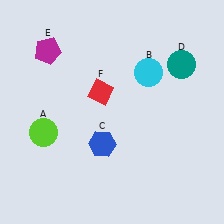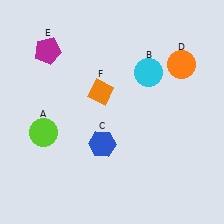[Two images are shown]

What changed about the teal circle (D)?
In Image 1, D is teal. In Image 2, it changed to orange.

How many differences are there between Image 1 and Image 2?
There are 2 differences between the two images.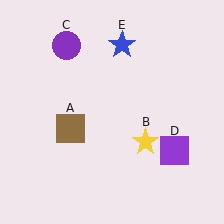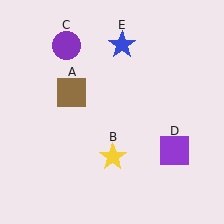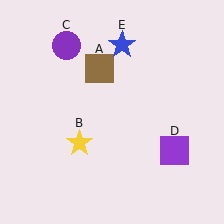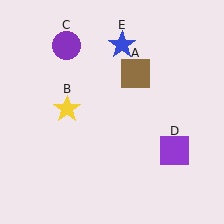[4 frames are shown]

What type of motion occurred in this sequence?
The brown square (object A), yellow star (object B) rotated clockwise around the center of the scene.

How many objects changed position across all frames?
2 objects changed position: brown square (object A), yellow star (object B).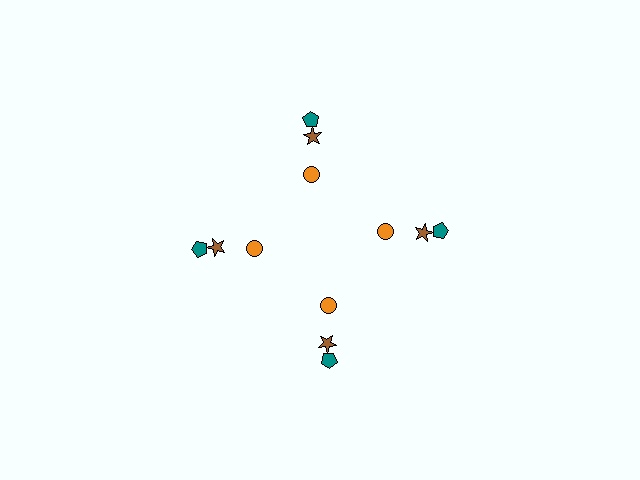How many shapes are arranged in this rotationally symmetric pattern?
There are 12 shapes, arranged in 4 groups of 3.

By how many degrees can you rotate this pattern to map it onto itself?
The pattern maps onto itself every 90 degrees of rotation.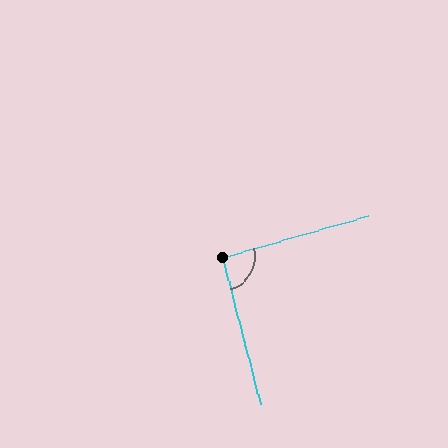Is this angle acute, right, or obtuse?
It is approximately a right angle.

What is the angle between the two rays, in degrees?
Approximately 92 degrees.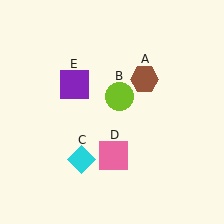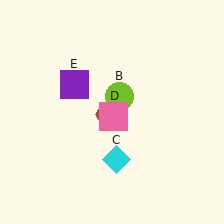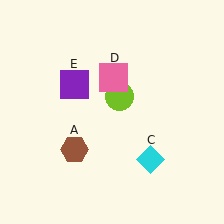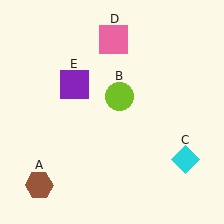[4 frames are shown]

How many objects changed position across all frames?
3 objects changed position: brown hexagon (object A), cyan diamond (object C), pink square (object D).